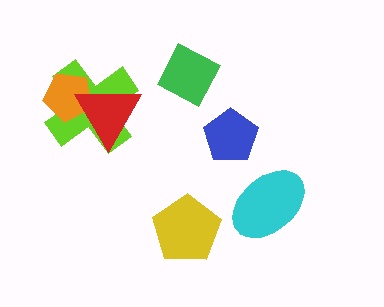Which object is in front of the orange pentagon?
The red triangle is in front of the orange pentagon.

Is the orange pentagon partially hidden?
Yes, it is partially covered by another shape.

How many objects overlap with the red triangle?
2 objects overlap with the red triangle.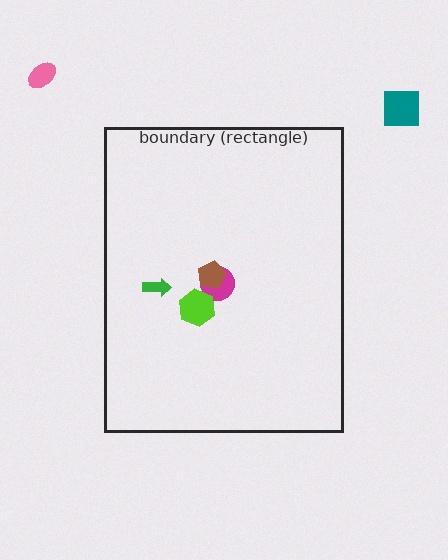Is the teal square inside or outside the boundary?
Outside.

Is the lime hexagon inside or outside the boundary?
Inside.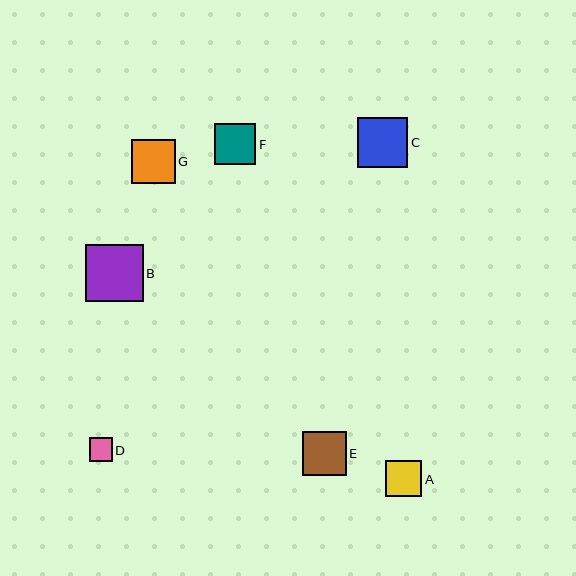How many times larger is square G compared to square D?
Square G is approximately 1.9 times the size of square D.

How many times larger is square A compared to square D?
Square A is approximately 1.5 times the size of square D.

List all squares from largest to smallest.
From largest to smallest: B, C, G, E, F, A, D.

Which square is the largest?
Square B is the largest with a size of approximately 58 pixels.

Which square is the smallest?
Square D is the smallest with a size of approximately 23 pixels.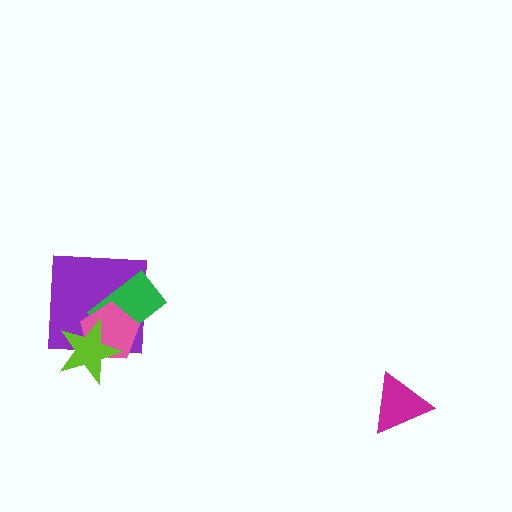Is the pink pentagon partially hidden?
Yes, it is partially covered by another shape.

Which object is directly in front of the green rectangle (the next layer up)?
The pink pentagon is directly in front of the green rectangle.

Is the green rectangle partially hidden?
Yes, it is partially covered by another shape.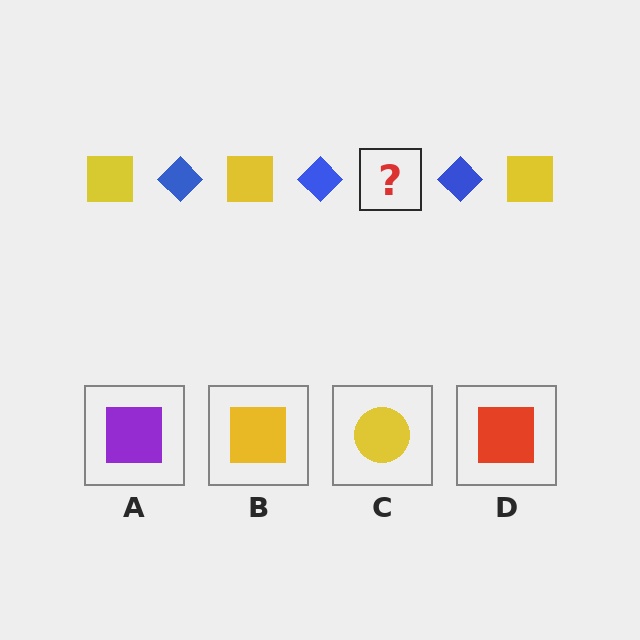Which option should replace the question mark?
Option B.